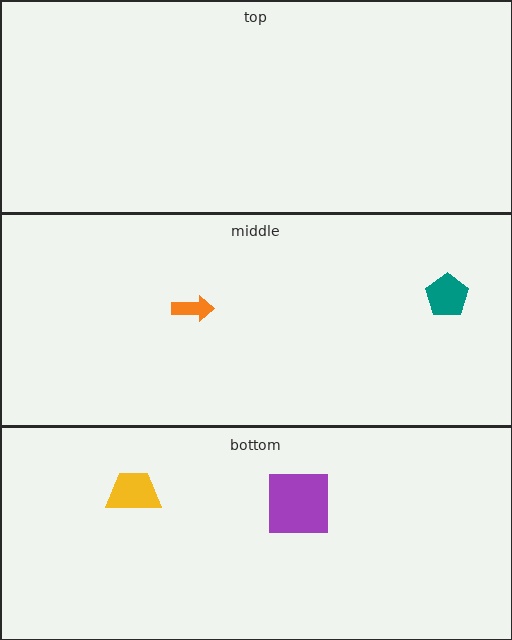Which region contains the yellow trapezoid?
The bottom region.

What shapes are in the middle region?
The teal pentagon, the orange arrow.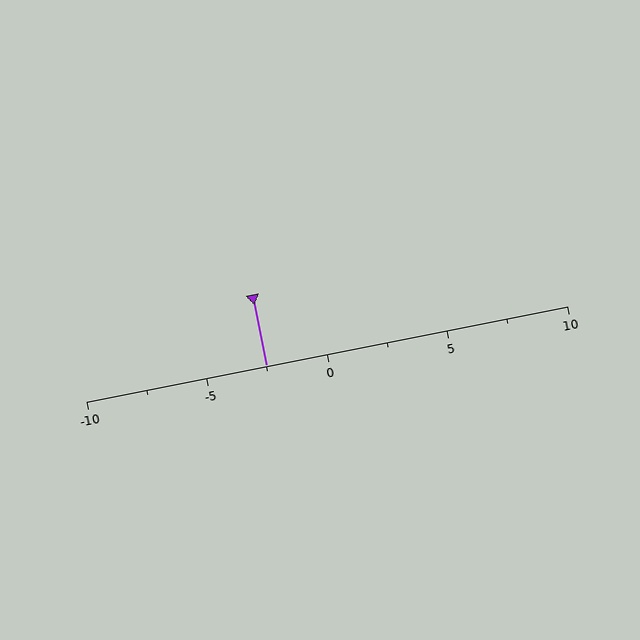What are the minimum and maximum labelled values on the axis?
The axis runs from -10 to 10.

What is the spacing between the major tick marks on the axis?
The major ticks are spaced 5 apart.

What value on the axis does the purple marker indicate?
The marker indicates approximately -2.5.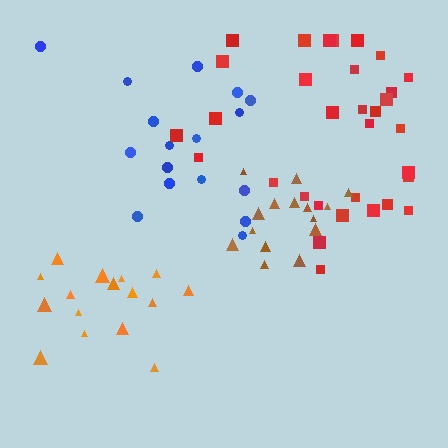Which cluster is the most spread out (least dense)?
Blue.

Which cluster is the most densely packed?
Brown.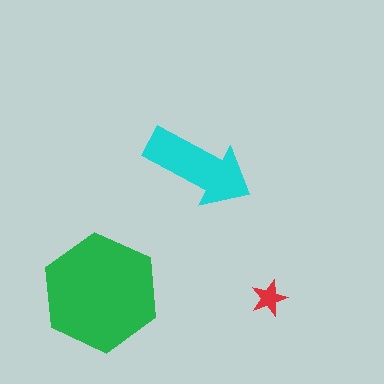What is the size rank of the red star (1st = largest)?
3rd.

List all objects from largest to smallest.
The green hexagon, the cyan arrow, the red star.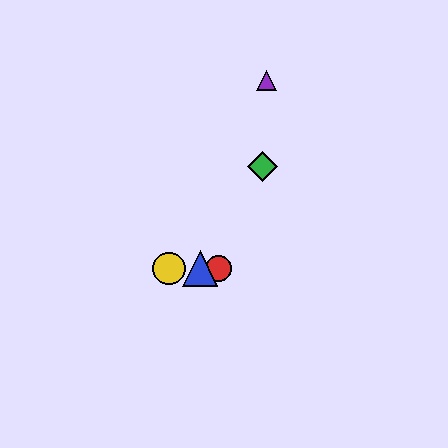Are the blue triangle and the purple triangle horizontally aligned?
No, the blue triangle is at y≈268 and the purple triangle is at y≈80.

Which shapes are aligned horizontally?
The red circle, the blue triangle, the yellow circle are aligned horizontally.